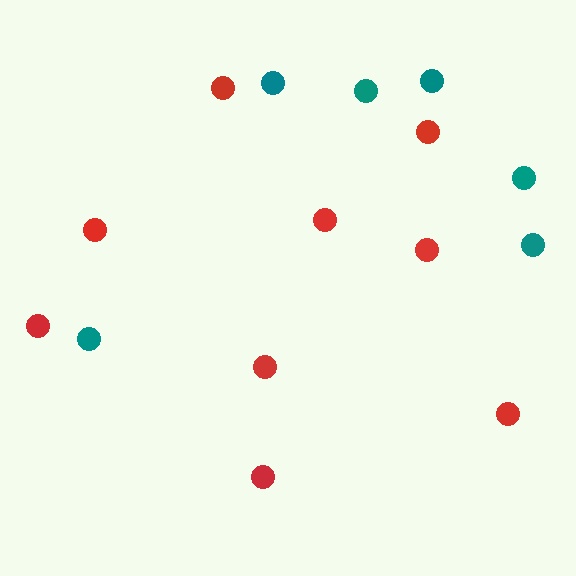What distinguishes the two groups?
There are 2 groups: one group of red circles (9) and one group of teal circles (6).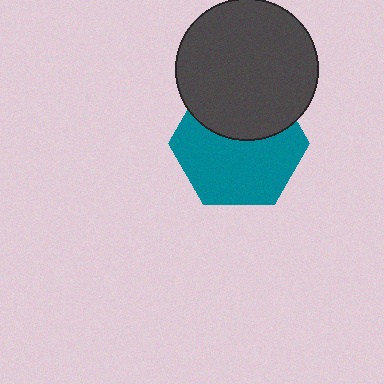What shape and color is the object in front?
The object in front is a dark gray circle.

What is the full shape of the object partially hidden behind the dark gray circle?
The partially hidden object is a teal hexagon.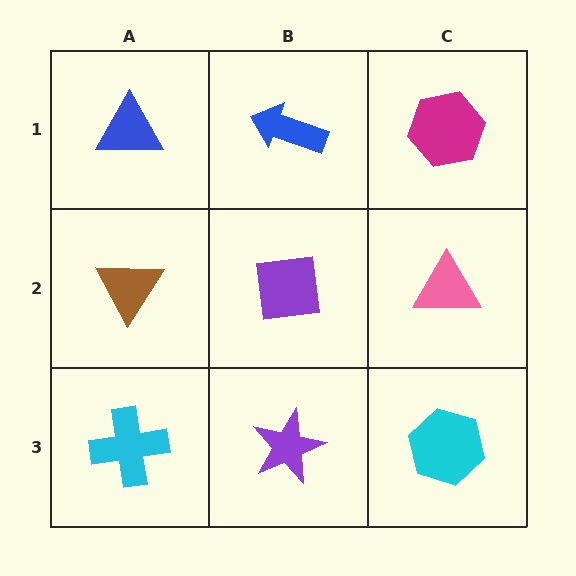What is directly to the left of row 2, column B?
A brown triangle.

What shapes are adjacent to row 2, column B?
A blue arrow (row 1, column B), a purple star (row 3, column B), a brown triangle (row 2, column A), a pink triangle (row 2, column C).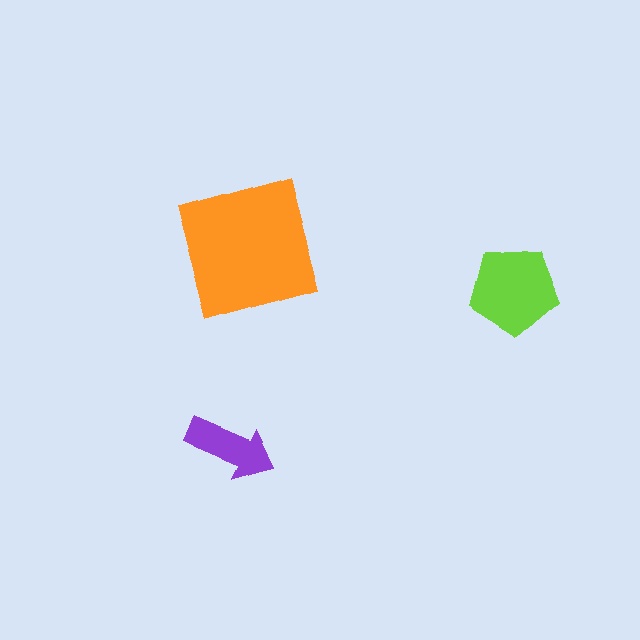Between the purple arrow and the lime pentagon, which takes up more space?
The lime pentagon.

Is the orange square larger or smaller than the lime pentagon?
Larger.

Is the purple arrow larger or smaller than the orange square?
Smaller.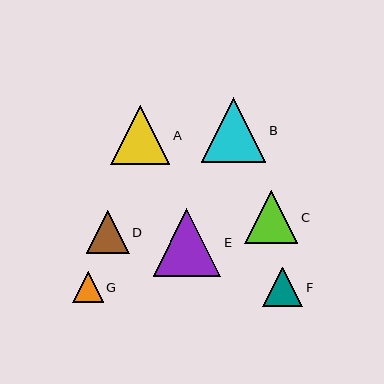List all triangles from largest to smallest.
From largest to smallest: E, B, A, C, D, F, G.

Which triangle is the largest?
Triangle E is the largest with a size of approximately 67 pixels.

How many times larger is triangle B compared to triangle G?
Triangle B is approximately 2.1 times the size of triangle G.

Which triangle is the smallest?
Triangle G is the smallest with a size of approximately 31 pixels.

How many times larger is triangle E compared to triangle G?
Triangle E is approximately 2.2 times the size of triangle G.